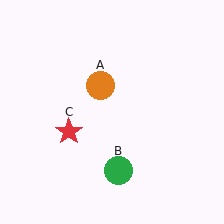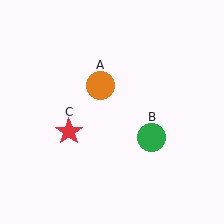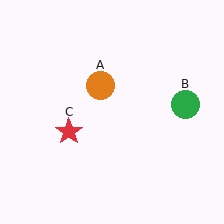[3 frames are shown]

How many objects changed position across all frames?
1 object changed position: green circle (object B).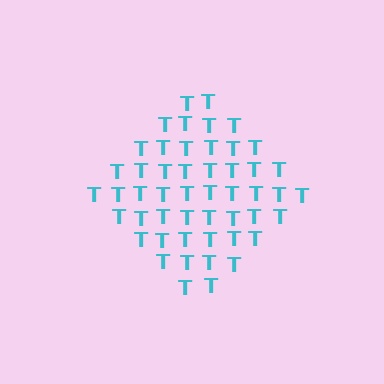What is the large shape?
The large shape is a diamond.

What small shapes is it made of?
It is made of small letter T's.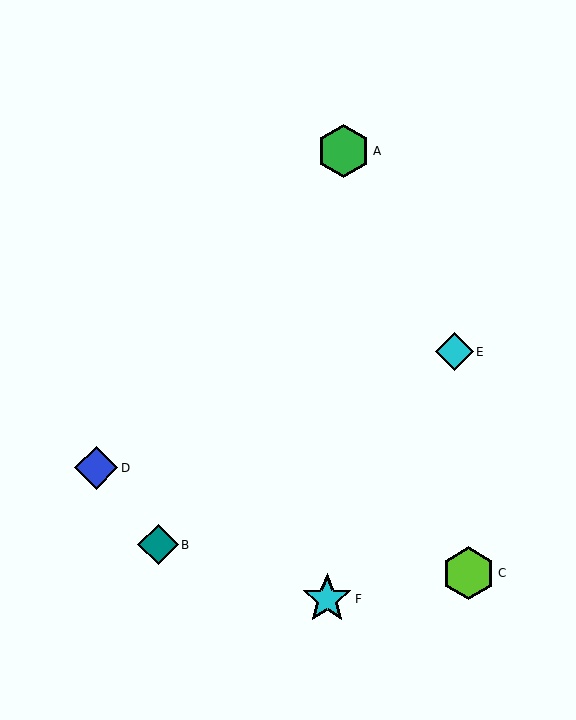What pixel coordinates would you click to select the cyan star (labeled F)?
Click at (327, 599) to select the cyan star F.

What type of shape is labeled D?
Shape D is a blue diamond.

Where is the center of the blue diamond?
The center of the blue diamond is at (96, 468).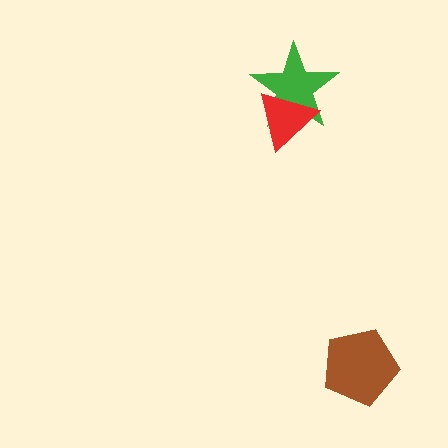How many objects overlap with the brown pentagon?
0 objects overlap with the brown pentagon.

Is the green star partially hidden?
Yes, it is partially covered by another shape.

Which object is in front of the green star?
The red triangle is in front of the green star.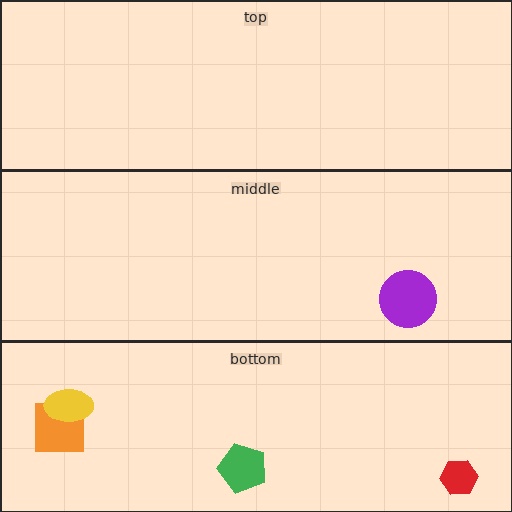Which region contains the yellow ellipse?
The bottom region.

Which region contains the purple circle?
The middle region.